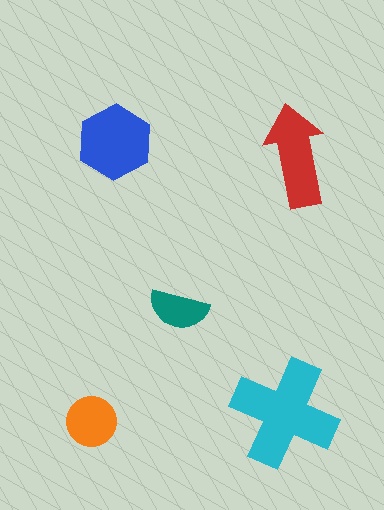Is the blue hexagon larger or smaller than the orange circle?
Larger.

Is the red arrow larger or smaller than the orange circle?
Larger.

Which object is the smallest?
The teal semicircle.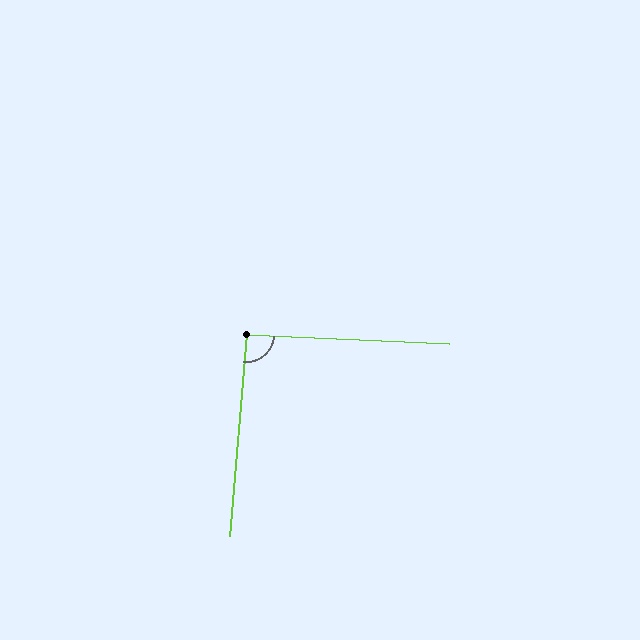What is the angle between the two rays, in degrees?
Approximately 92 degrees.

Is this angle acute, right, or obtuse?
It is approximately a right angle.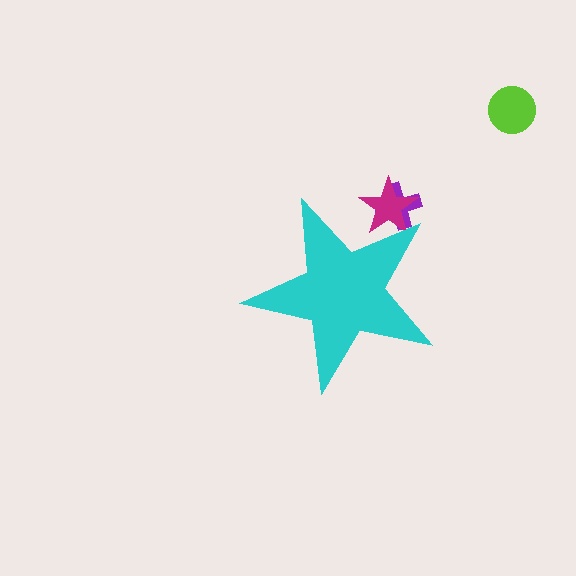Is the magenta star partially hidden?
Yes, the magenta star is partially hidden behind the cyan star.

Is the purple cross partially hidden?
Yes, the purple cross is partially hidden behind the cyan star.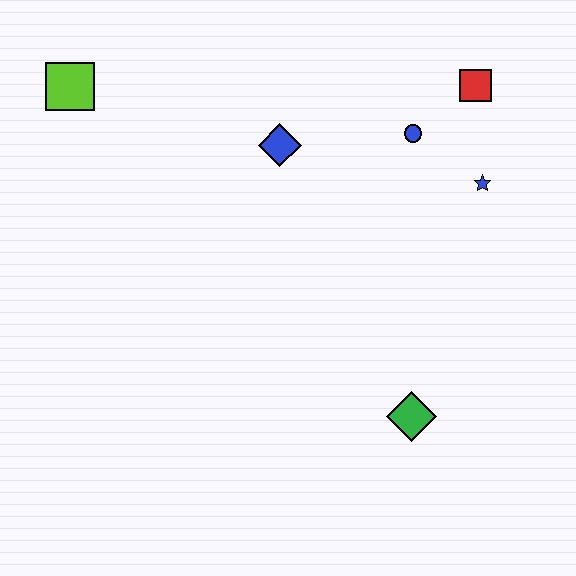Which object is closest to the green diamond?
The blue star is closest to the green diamond.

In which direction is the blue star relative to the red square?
The blue star is below the red square.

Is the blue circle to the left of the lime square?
No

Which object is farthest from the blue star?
The lime square is farthest from the blue star.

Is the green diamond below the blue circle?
Yes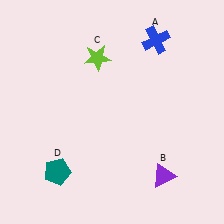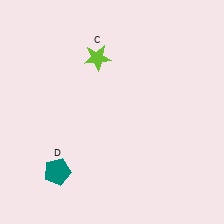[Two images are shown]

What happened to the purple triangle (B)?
The purple triangle (B) was removed in Image 2. It was in the bottom-right area of Image 1.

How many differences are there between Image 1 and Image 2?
There are 2 differences between the two images.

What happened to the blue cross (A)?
The blue cross (A) was removed in Image 2. It was in the top-right area of Image 1.